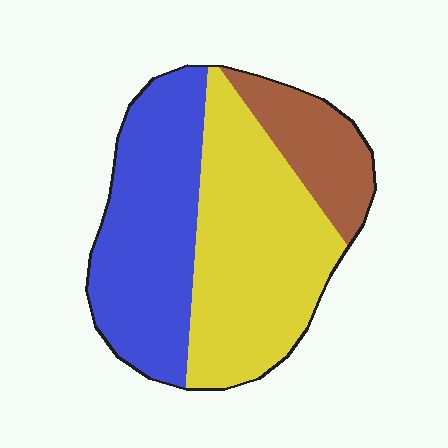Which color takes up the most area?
Yellow, at roughly 45%.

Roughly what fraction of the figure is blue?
Blue covers around 40% of the figure.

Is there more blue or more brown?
Blue.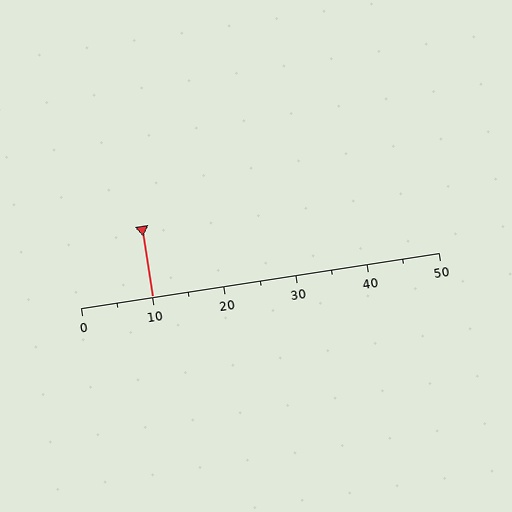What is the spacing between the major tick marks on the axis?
The major ticks are spaced 10 apart.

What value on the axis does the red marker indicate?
The marker indicates approximately 10.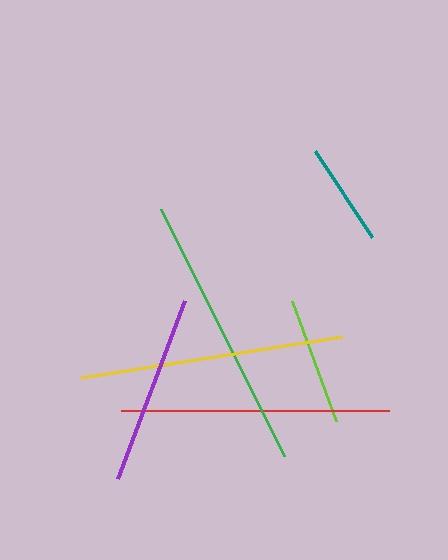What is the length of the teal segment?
The teal segment is approximately 103 pixels long.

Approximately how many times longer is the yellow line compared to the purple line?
The yellow line is approximately 1.4 times the length of the purple line.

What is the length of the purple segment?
The purple segment is approximately 190 pixels long.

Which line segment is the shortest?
The teal line is the shortest at approximately 103 pixels.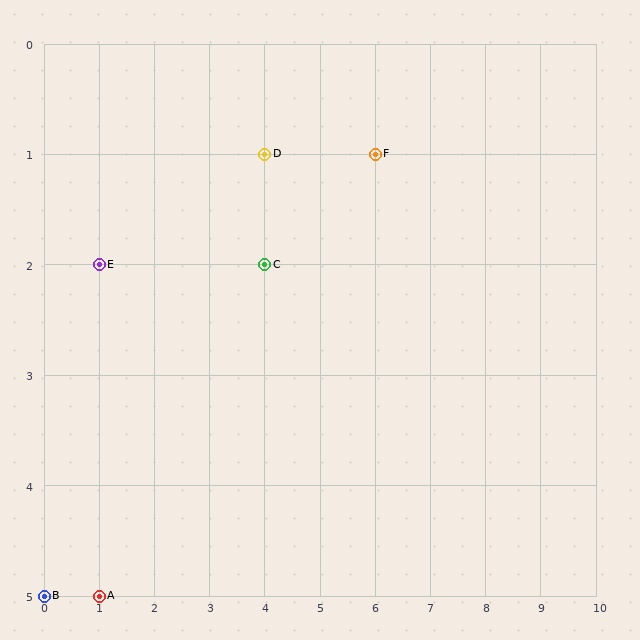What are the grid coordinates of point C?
Point C is at grid coordinates (4, 2).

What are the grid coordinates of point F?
Point F is at grid coordinates (6, 1).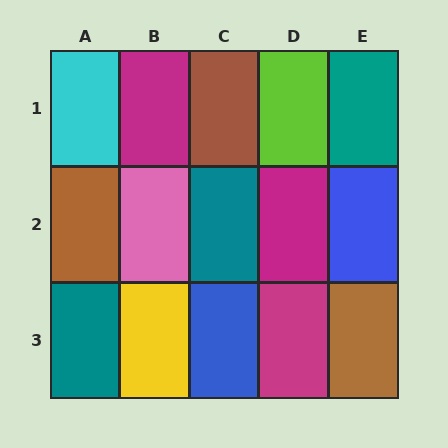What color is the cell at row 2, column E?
Blue.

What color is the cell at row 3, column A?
Teal.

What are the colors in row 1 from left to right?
Cyan, magenta, brown, lime, teal.